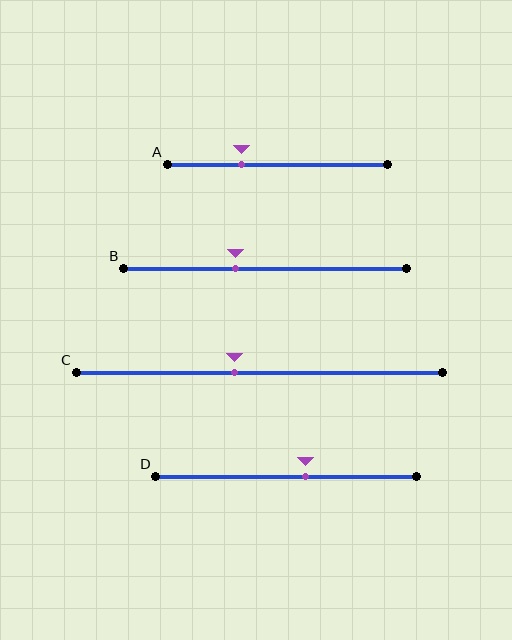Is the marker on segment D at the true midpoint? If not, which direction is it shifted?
No, the marker on segment D is shifted to the right by about 7% of the segment length.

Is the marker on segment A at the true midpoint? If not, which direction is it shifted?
No, the marker on segment A is shifted to the left by about 16% of the segment length.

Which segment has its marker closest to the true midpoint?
Segment C has its marker closest to the true midpoint.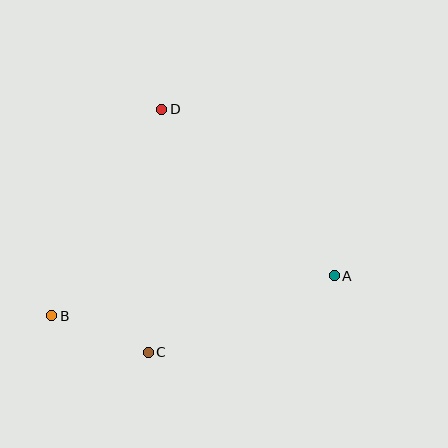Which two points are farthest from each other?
Points A and B are farthest from each other.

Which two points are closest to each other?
Points B and C are closest to each other.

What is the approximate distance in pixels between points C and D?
The distance between C and D is approximately 243 pixels.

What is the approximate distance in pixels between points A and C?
The distance between A and C is approximately 201 pixels.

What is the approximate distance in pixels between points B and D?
The distance between B and D is approximately 234 pixels.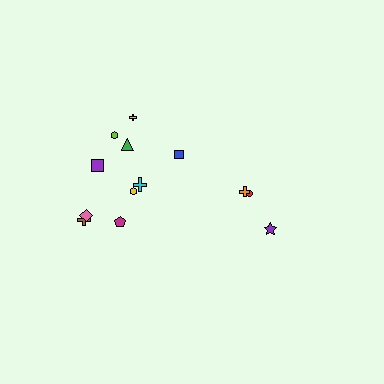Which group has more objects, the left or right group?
The left group.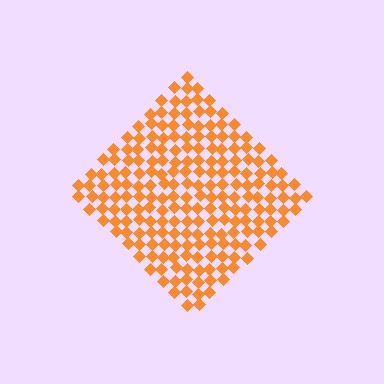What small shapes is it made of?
It is made of small diamonds.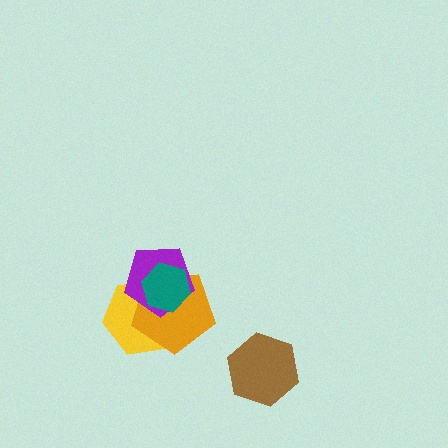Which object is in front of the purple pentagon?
The teal hexagon is in front of the purple pentagon.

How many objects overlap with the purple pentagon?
3 objects overlap with the purple pentagon.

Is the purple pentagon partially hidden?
Yes, it is partially covered by another shape.